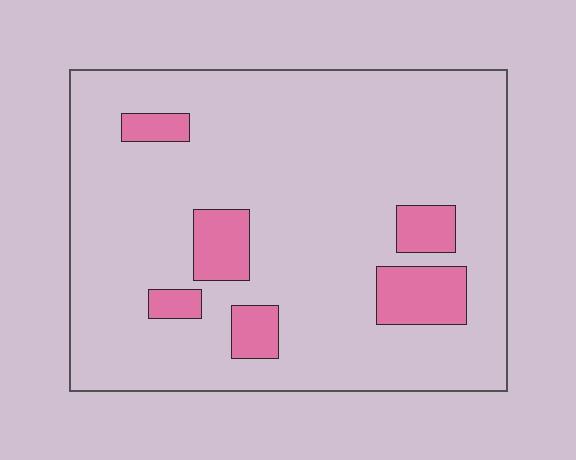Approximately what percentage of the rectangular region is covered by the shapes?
Approximately 15%.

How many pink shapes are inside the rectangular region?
6.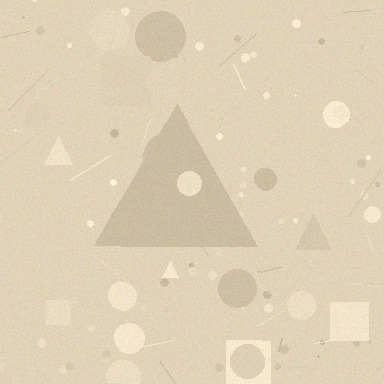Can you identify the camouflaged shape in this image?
The camouflaged shape is a triangle.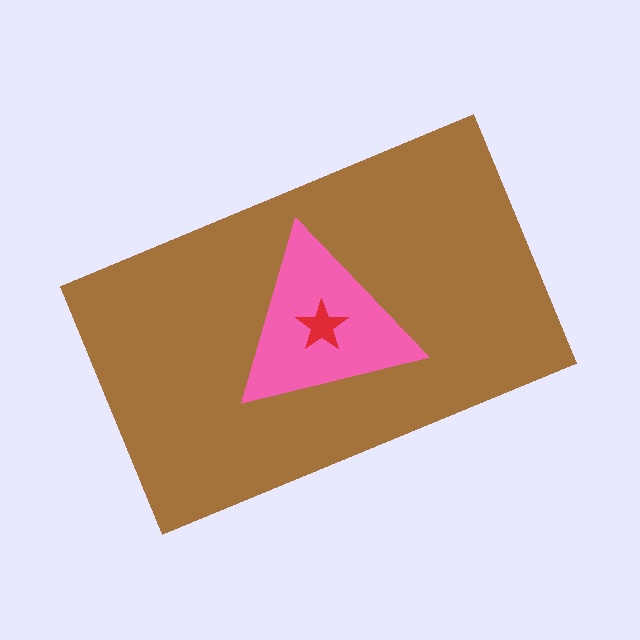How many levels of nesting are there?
3.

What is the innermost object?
The red star.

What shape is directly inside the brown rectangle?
The pink triangle.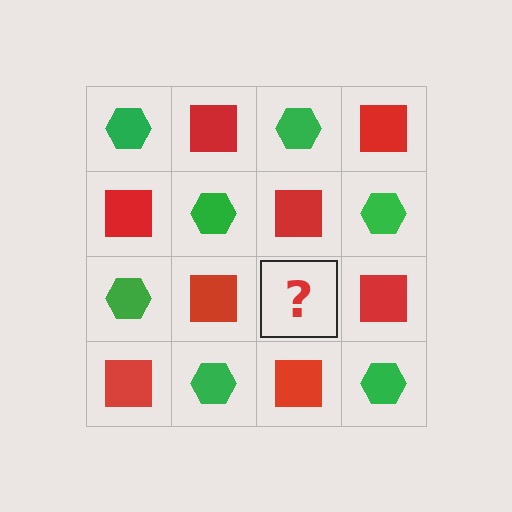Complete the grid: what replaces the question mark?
The question mark should be replaced with a green hexagon.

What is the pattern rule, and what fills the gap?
The rule is that it alternates green hexagon and red square in a checkerboard pattern. The gap should be filled with a green hexagon.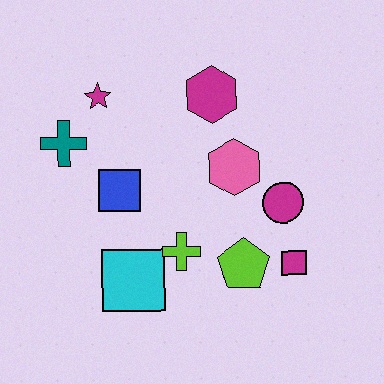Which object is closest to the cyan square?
The lime cross is closest to the cyan square.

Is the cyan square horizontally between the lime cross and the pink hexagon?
No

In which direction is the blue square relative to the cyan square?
The blue square is above the cyan square.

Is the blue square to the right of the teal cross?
Yes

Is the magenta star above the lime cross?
Yes